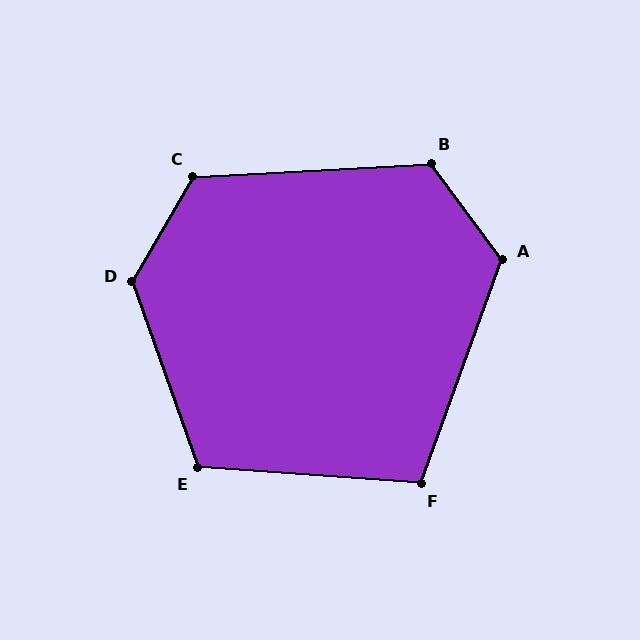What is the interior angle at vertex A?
Approximately 124 degrees (obtuse).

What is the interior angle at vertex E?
Approximately 113 degrees (obtuse).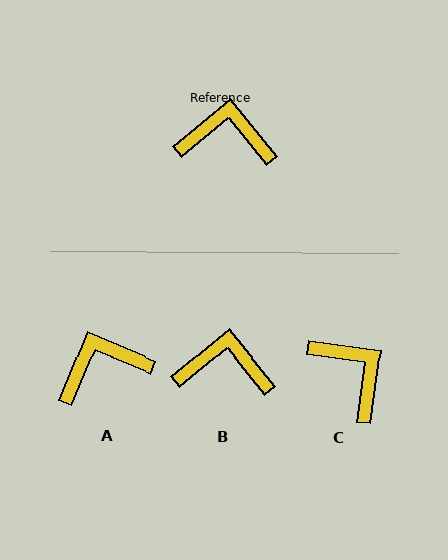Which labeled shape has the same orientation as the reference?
B.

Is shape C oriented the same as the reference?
No, it is off by about 47 degrees.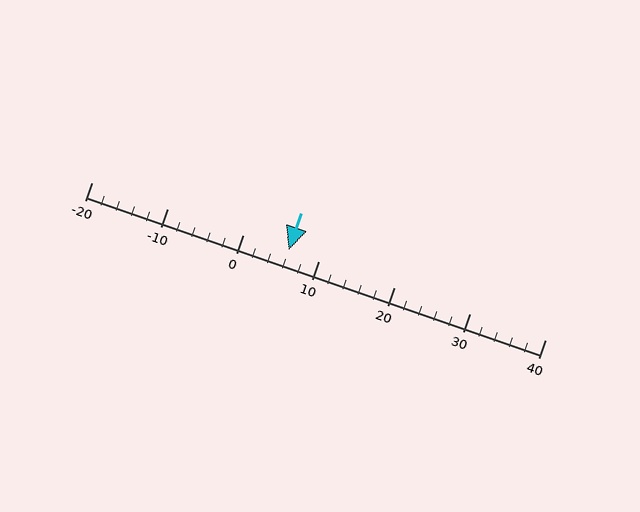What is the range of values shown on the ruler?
The ruler shows values from -20 to 40.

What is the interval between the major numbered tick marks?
The major tick marks are spaced 10 units apart.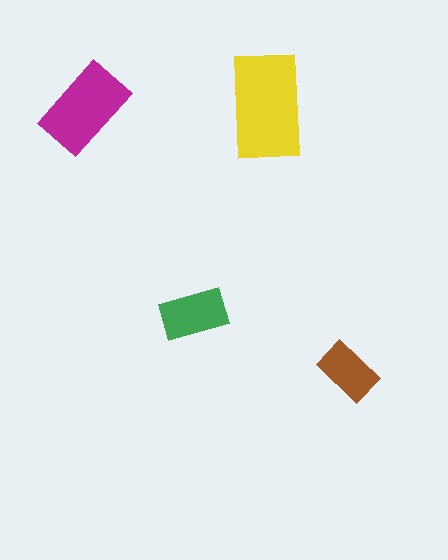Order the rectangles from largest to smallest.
the yellow one, the magenta one, the green one, the brown one.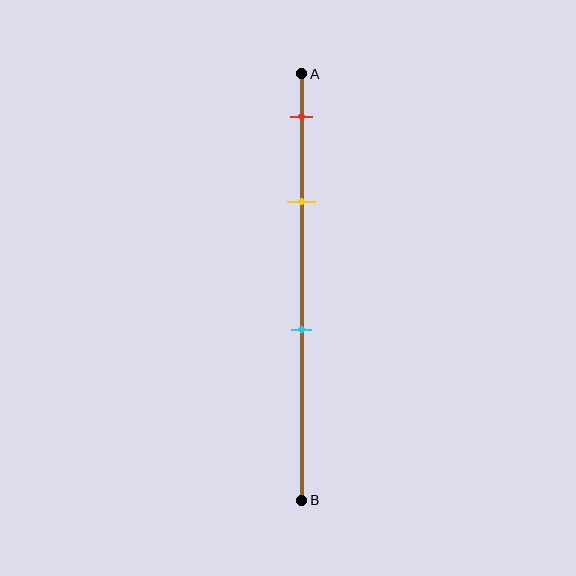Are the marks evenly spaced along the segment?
No, the marks are not evenly spaced.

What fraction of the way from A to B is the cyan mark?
The cyan mark is approximately 60% (0.6) of the way from A to B.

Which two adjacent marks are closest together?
The red and yellow marks are the closest adjacent pair.